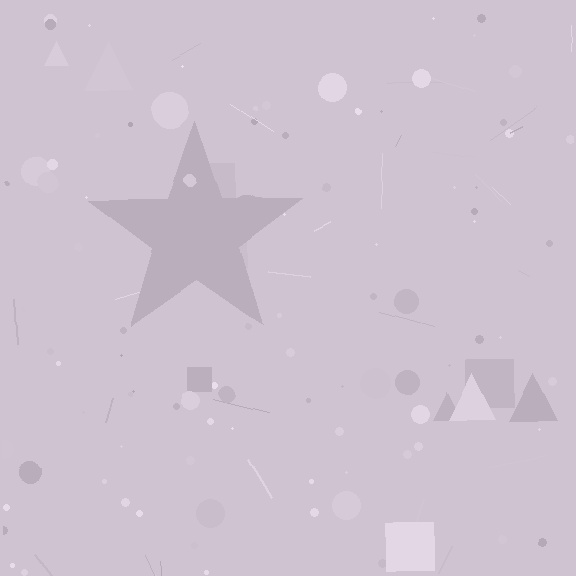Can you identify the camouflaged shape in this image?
The camouflaged shape is a star.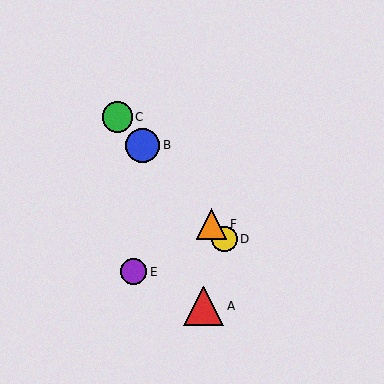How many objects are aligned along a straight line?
4 objects (B, C, D, F) are aligned along a straight line.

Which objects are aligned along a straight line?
Objects B, C, D, F are aligned along a straight line.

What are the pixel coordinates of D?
Object D is at (225, 239).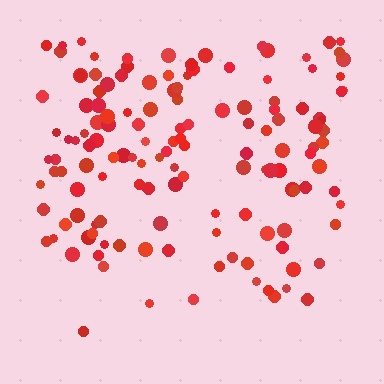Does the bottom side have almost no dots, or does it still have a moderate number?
Still a moderate number, just noticeably fewer than the top.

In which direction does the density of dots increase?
From bottom to top, with the top side densest.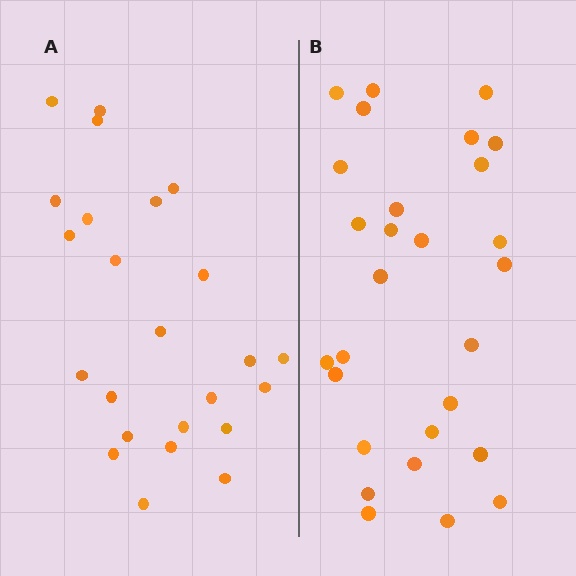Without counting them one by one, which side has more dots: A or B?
Region B (the right region) has more dots.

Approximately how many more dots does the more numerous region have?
Region B has about 4 more dots than region A.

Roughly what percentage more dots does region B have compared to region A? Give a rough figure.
About 15% more.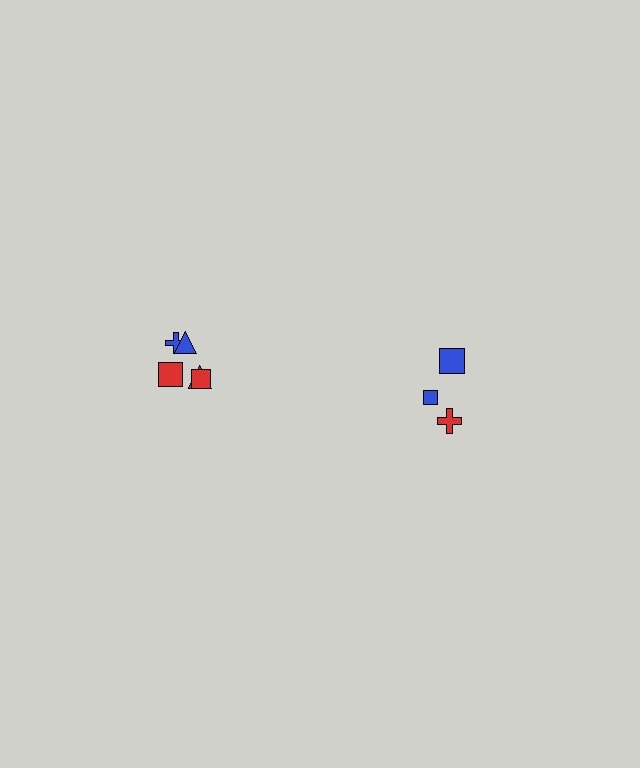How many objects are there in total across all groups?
There are 8 objects.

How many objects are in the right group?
There are 3 objects.